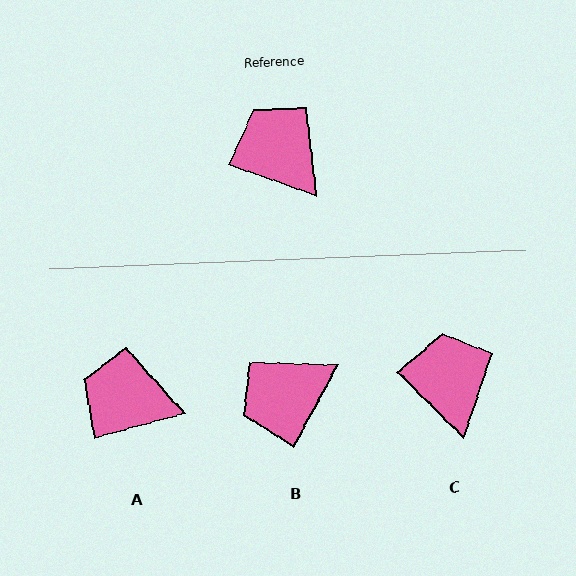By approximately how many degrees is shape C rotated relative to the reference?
Approximately 25 degrees clockwise.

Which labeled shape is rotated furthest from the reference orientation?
B, about 82 degrees away.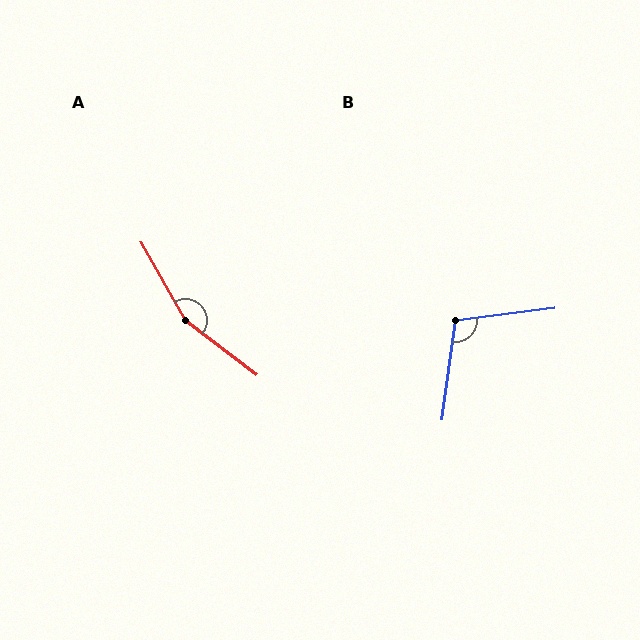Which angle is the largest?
A, at approximately 157 degrees.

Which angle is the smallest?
B, at approximately 105 degrees.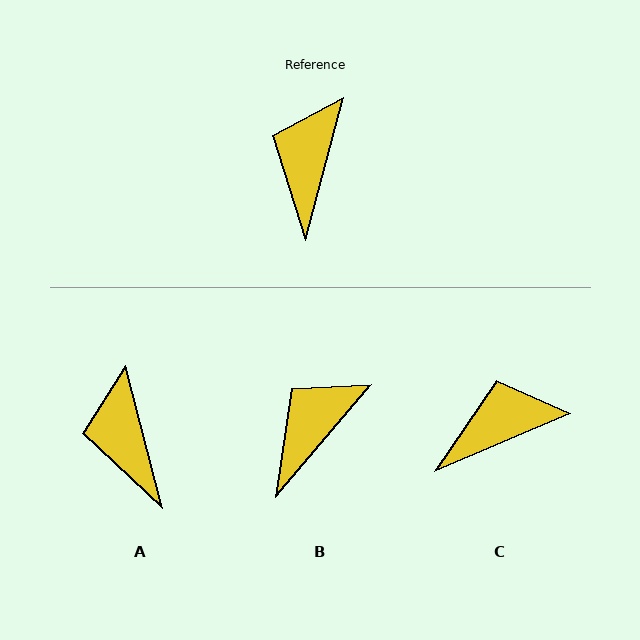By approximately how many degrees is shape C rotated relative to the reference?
Approximately 52 degrees clockwise.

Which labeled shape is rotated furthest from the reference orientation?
C, about 52 degrees away.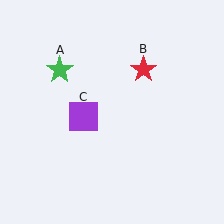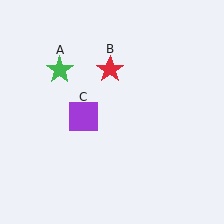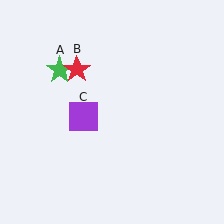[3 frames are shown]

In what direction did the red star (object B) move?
The red star (object B) moved left.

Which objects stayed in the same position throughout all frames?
Green star (object A) and purple square (object C) remained stationary.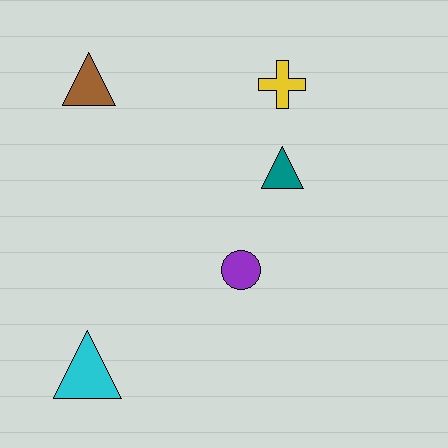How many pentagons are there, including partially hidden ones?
There are no pentagons.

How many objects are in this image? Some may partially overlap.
There are 5 objects.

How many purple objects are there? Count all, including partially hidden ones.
There is 1 purple object.